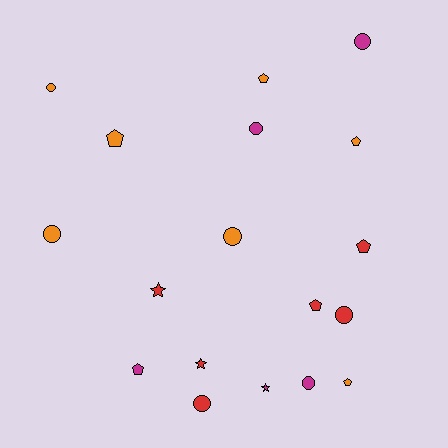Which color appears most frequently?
Orange, with 7 objects.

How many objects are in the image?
There are 18 objects.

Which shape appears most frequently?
Circle, with 8 objects.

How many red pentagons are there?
There are 2 red pentagons.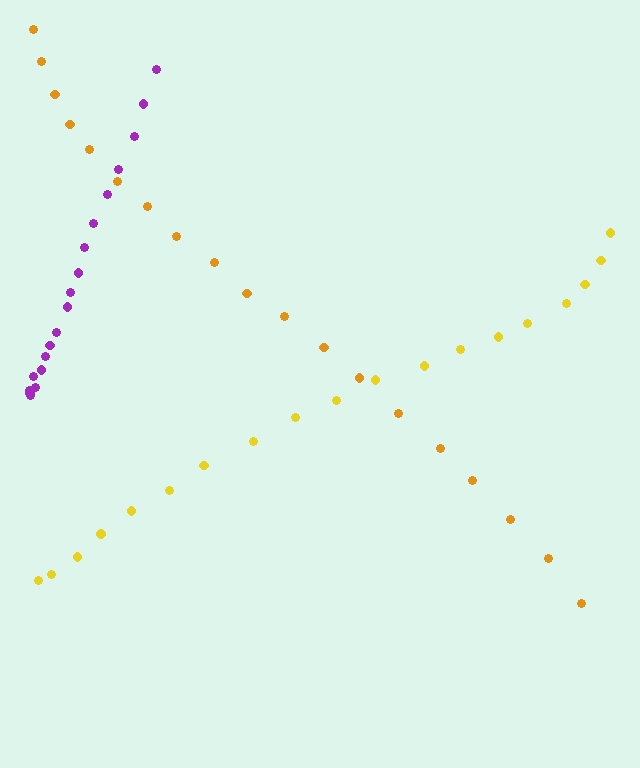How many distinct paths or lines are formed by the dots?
There are 3 distinct paths.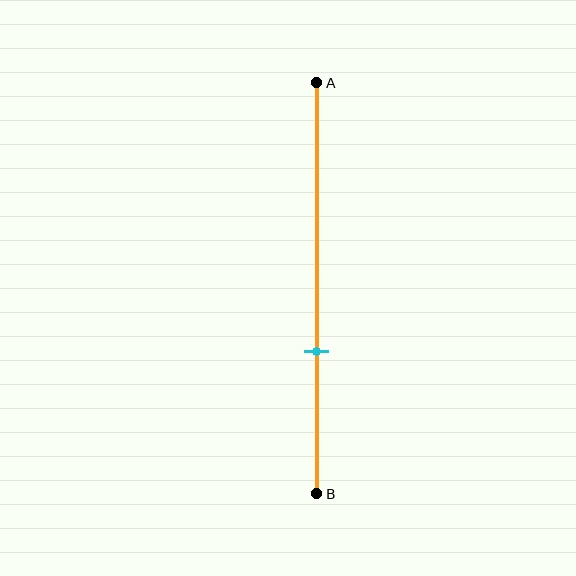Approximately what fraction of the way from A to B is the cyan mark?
The cyan mark is approximately 65% of the way from A to B.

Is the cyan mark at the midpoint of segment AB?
No, the mark is at about 65% from A, not at the 50% midpoint.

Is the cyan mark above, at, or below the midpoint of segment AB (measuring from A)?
The cyan mark is below the midpoint of segment AB.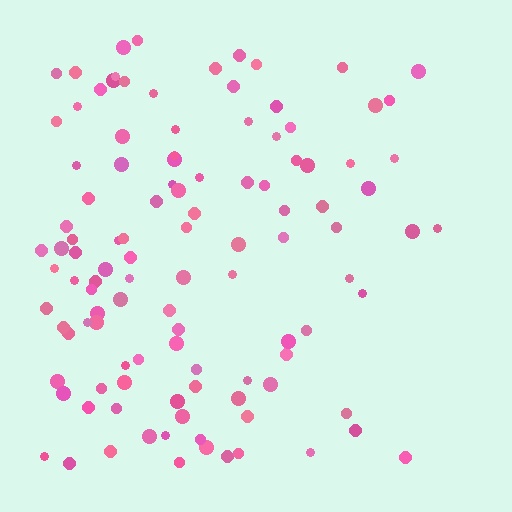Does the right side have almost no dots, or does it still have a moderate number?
Still a moderate number, just noticeably fewer than the left.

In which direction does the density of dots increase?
From right to left, with the left side densest.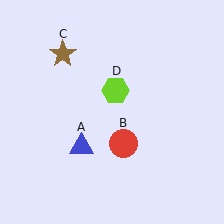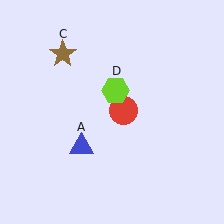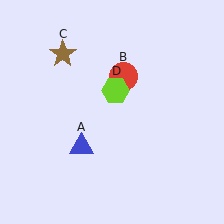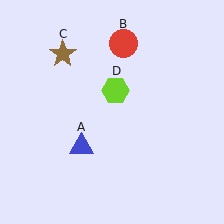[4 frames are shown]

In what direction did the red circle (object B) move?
The red circle (object B) moved up.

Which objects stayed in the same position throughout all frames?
Blue triangle (object A) and brown star (object C) and lime hexagon (object D) remained stationary.